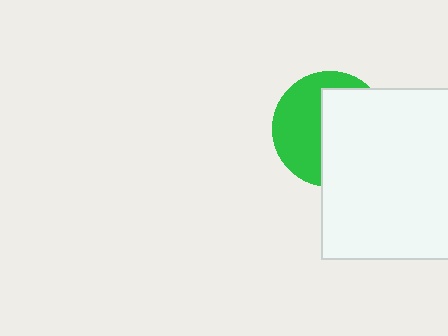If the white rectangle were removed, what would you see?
You would see the complete green circle.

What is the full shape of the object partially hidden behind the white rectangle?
The partially hidden object is a green circle.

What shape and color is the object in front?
The object in front is a white rectangle.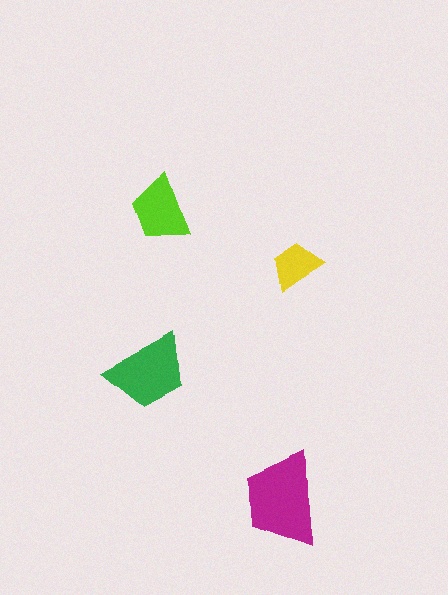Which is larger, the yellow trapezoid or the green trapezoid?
The green one.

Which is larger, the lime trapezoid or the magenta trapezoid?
The magenta one.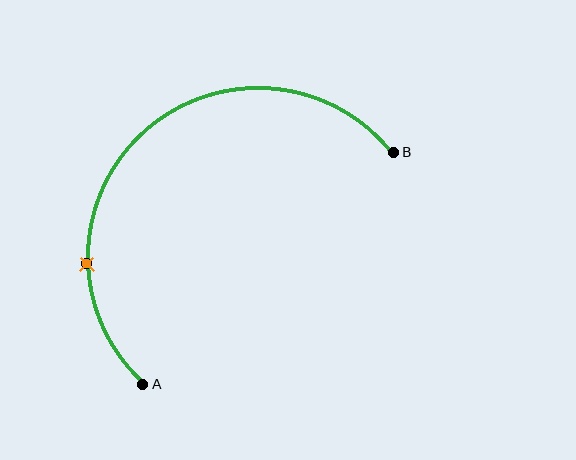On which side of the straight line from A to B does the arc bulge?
The arc bulges above and to the left of the straight line connecting A and B.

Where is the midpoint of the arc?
The arc midpoint is the point on the curve farthest from the straight line joining A and B. It sits above and to the left of that line.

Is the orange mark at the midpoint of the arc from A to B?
No. The orange mark lies on the arc but is closer to endpoint A. The arc midpoint would be at the point on the curve equidistant along the arc from both A and B.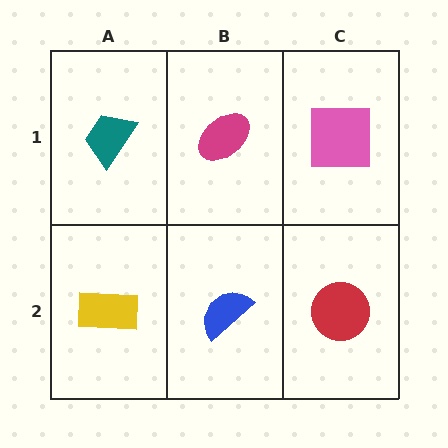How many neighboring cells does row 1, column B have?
3.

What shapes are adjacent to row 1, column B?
A blue semicircle (row 2, column B), a teal trapezoid (row 1, column A), a pink square (row 1, column C).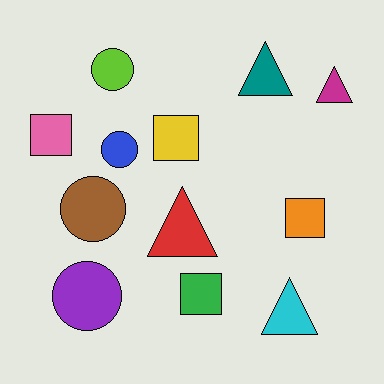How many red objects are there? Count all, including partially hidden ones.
There is 1 red object.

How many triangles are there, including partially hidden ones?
There are 4 triangles.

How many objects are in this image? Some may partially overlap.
There are 12 objects.